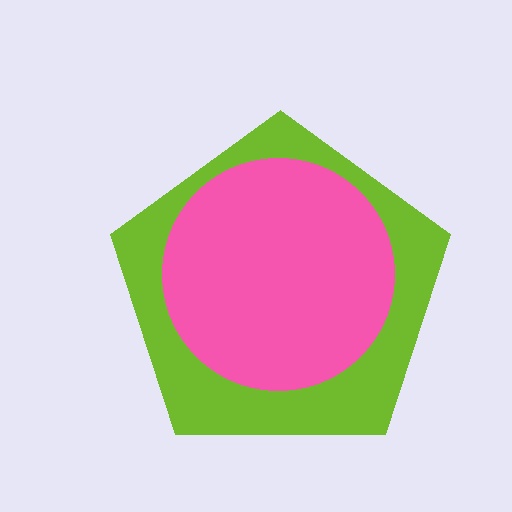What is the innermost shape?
The pink circle.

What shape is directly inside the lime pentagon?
The pink circle.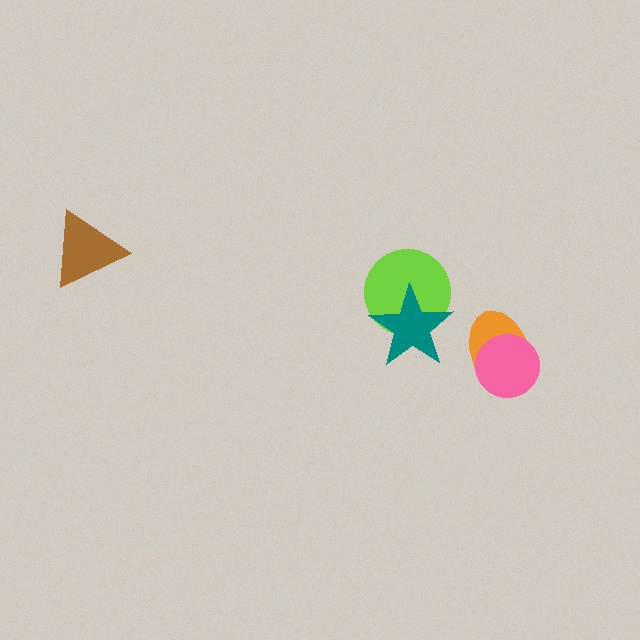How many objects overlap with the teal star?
1 object overlaps with the teal star.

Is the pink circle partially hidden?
No, no other shape covers it.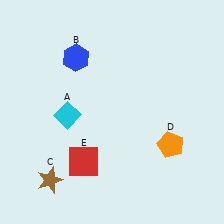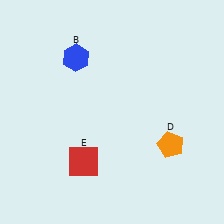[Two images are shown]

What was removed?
The brown star (C), the cyan diamond (A) were removed in Image 2.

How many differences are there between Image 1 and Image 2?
There are 2 differences between the two images.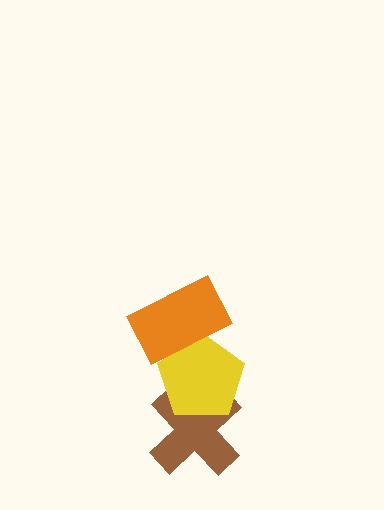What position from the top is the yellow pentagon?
The yellow pentagon is 2nd from the top.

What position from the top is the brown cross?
The brown cross is 3rd from the top.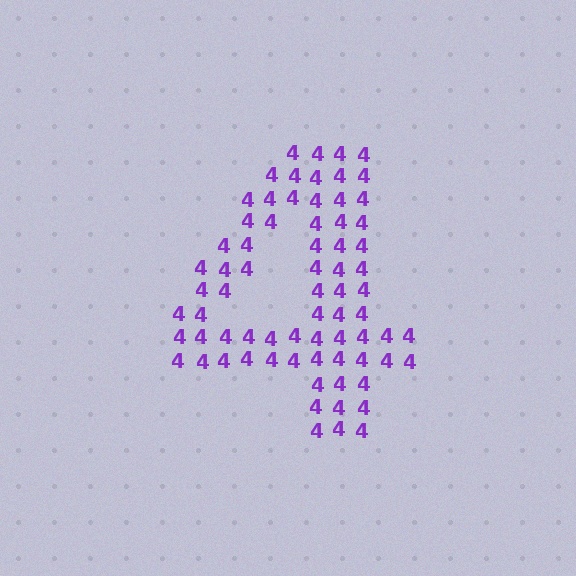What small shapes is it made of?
It is made of small digit 4's.